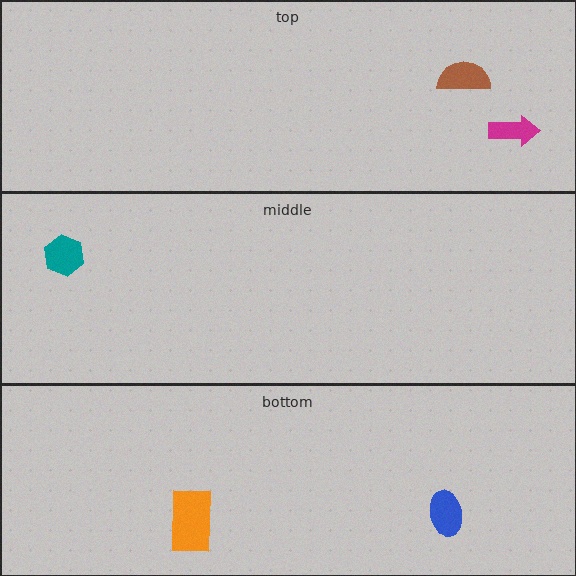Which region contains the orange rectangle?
The bottom region.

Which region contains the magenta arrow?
The top region.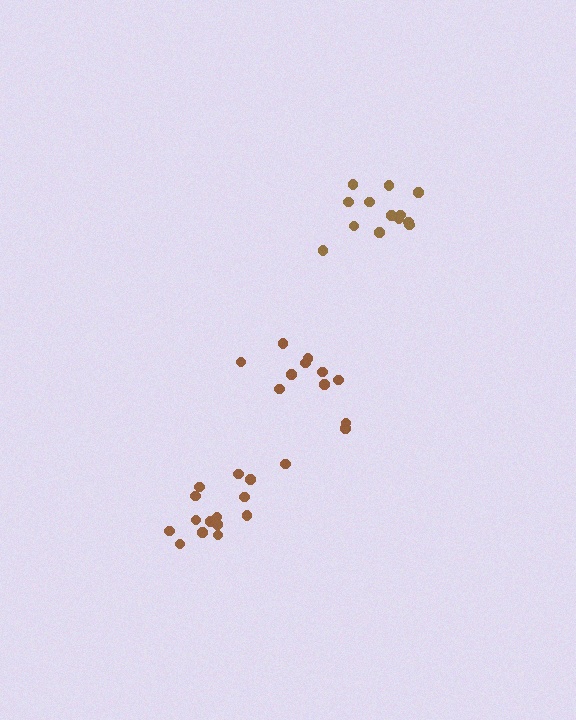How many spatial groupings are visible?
There are 3 spatial groupings.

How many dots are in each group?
Group 1: 14 dots, Group 2: 13 dots, Group 3: 12 dots (39 total).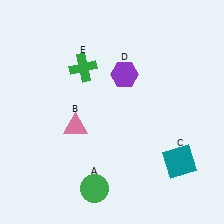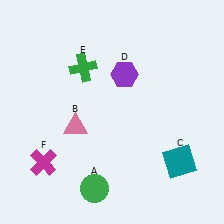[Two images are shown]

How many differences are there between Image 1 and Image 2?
There is 1 difference between the two images.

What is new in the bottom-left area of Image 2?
A magenta cross (F) was added in the bottom-left area of Image 2.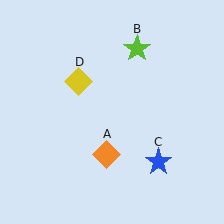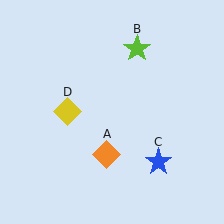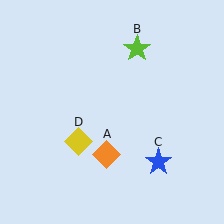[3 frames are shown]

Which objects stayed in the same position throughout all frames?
Orange diamond (object A) and lime star (object B) and blue star (object C) remained stationary.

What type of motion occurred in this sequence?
The yellow diamond (object D) rotated counterclockwise around the center of the scene.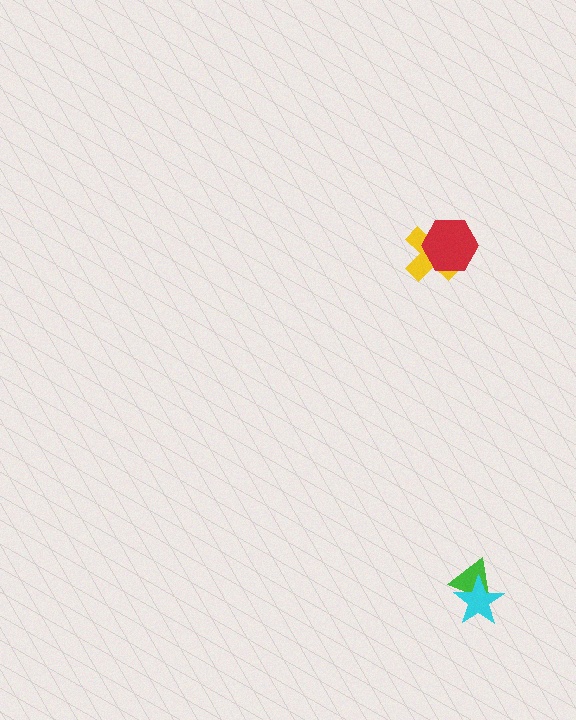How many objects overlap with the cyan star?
1 object overlaps with the cyan star.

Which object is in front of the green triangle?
The cyan star is in front of the green triangle.